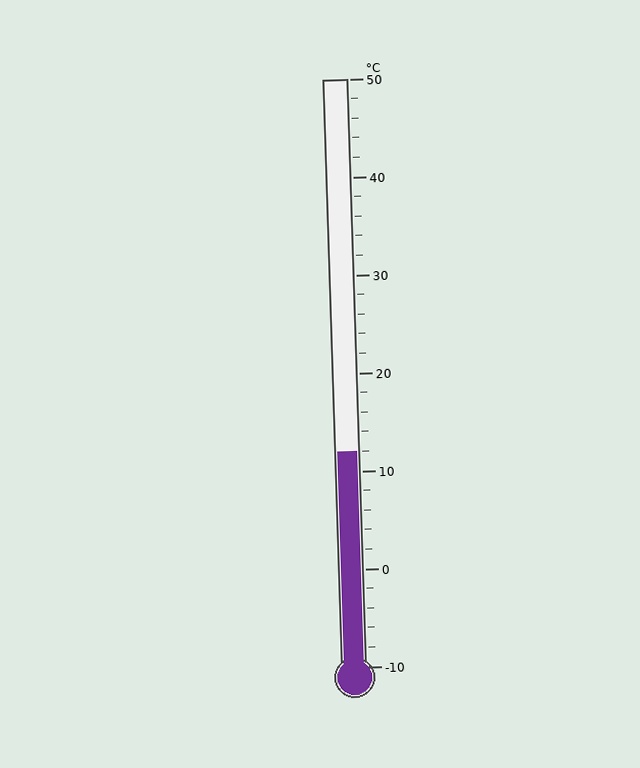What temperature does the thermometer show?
The thermometer shows approximately 12°C.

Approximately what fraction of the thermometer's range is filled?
The thermometer is filled to approximately 35% of its range.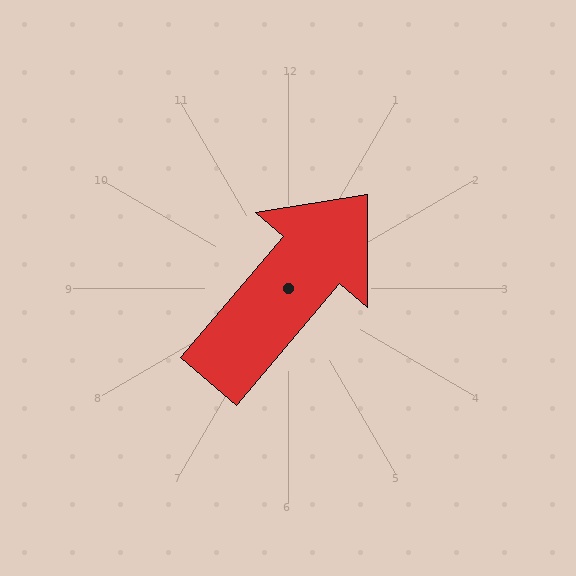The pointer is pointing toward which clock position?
Roughly 1 o'clock.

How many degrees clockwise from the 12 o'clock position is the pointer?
Approximately 40 degrees.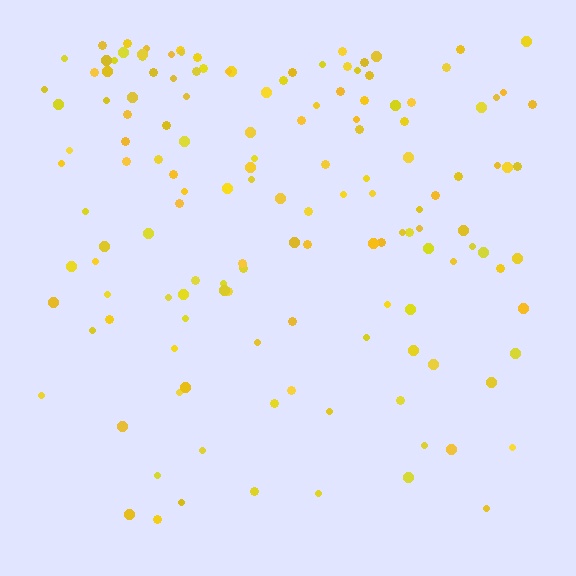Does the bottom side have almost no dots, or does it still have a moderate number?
Still a moderate number, just noticeably fewer than the top.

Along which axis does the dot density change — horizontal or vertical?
Vertical.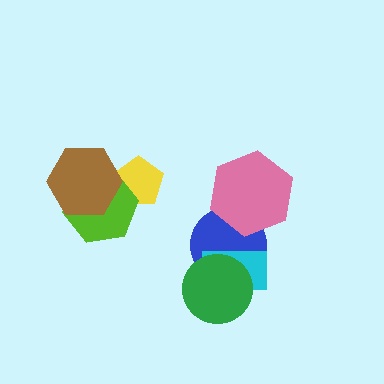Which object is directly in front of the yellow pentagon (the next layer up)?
The lime hexagon is directly in front of the yellow pentagon.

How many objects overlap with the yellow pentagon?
2 objects overlap with the yellow pentagon.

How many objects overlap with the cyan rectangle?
2 objects overlap with the cyan rectangle.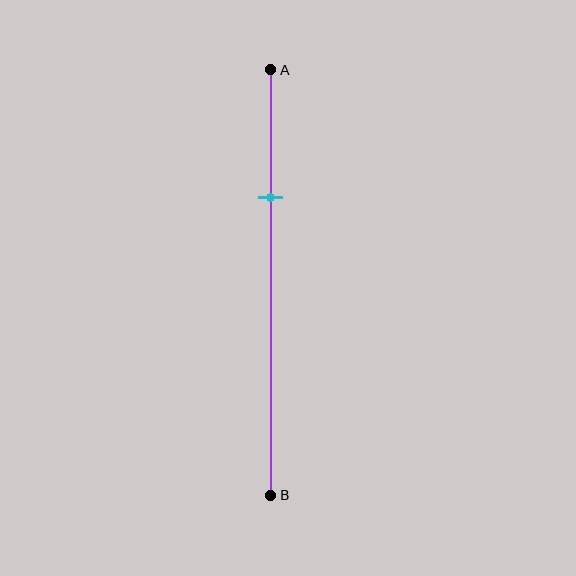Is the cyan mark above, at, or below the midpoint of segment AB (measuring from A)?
The cyan mark is above the midpoint of segment AB.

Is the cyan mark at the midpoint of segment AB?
No, the mark is at about 30% from A, not at the 50% midpoint.